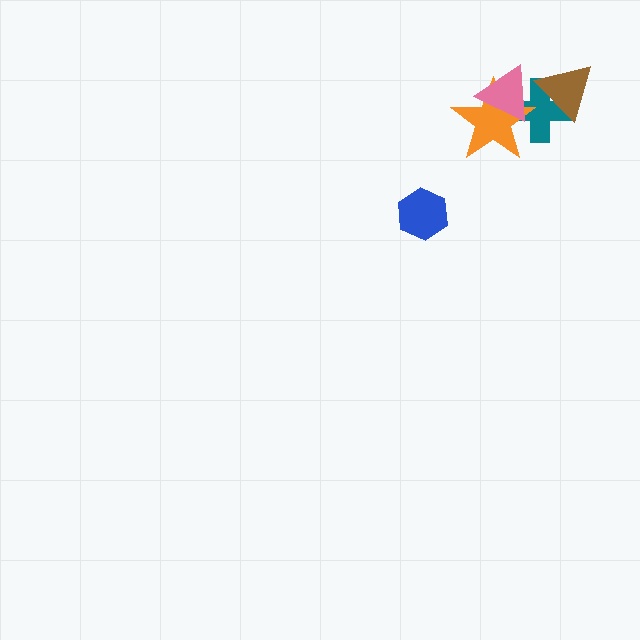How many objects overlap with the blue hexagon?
0 objects overlap with the blue hexagon.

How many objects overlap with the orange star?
2 objects overlap with the orange star.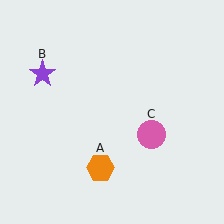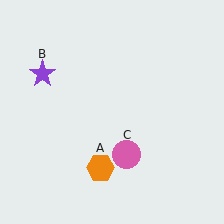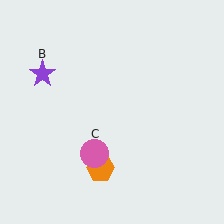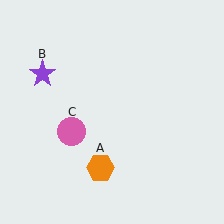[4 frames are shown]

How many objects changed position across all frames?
1 object changed position: pink circle (object C).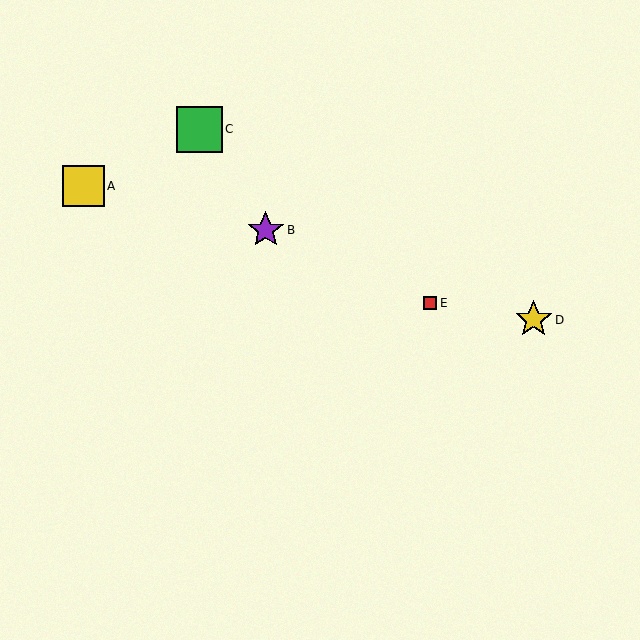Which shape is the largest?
The green square (labeled C) is the largest.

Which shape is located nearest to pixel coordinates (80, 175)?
The yellow square (labeled A) at (83, 186) is nearest to that location.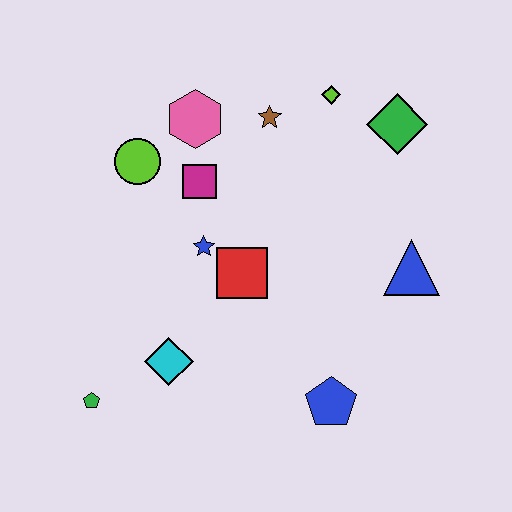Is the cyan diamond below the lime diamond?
Yes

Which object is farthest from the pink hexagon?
The blue pentagon is farthest from the pink hexagon.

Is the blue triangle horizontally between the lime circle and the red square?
No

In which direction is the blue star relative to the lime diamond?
The blue star is below the lime diamond.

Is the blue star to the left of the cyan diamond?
No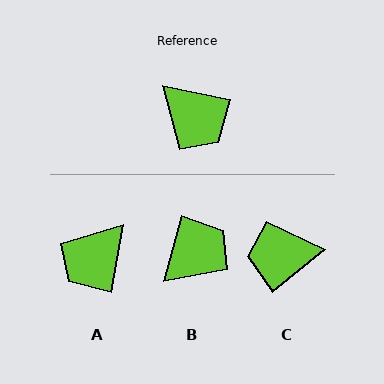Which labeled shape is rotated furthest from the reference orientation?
C, about 130 degrees away.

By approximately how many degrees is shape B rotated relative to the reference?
Approximately 86 degrees counter-clockwise.